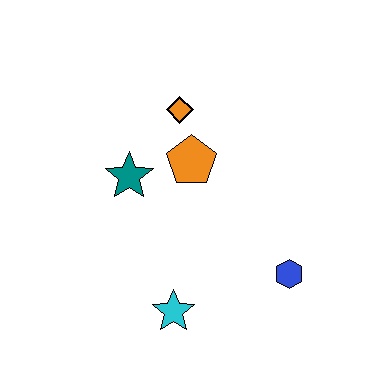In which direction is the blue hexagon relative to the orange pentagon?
The blue hexagon is below the orange pentagon.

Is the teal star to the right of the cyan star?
No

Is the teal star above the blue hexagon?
Yes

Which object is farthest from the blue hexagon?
The orange diamond is farthest from the blue hexagon.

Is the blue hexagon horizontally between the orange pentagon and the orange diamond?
No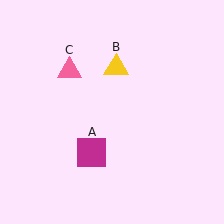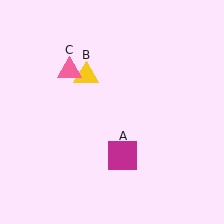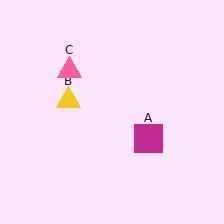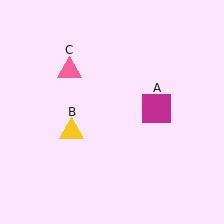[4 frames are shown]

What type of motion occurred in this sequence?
The magenta square (object A), yellow triangle (object B) rotated counterclockwise around the center of the scene.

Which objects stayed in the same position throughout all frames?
Pink triangle (object C) remained stationary.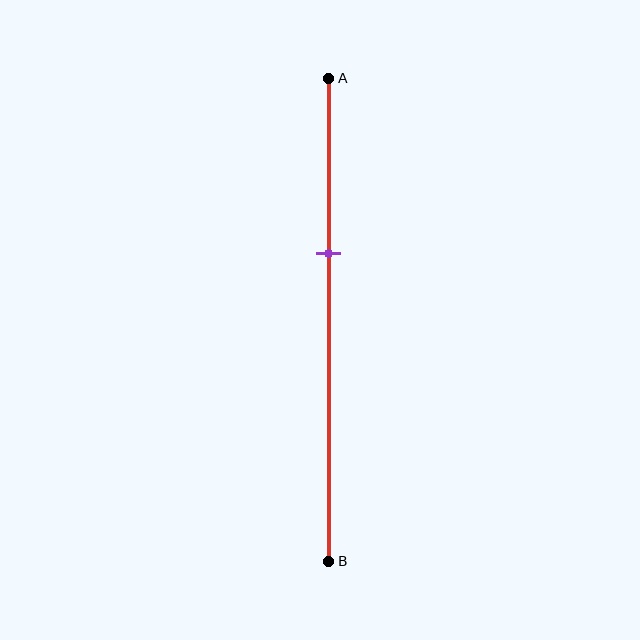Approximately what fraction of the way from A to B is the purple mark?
The purple mark is approximately 35% of the way from A to B.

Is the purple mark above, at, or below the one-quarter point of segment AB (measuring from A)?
The purple mark is below the one-quarter point of segment AB.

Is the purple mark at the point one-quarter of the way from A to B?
No, the mark is at about 35% from A, not at the 25% one-quarter point.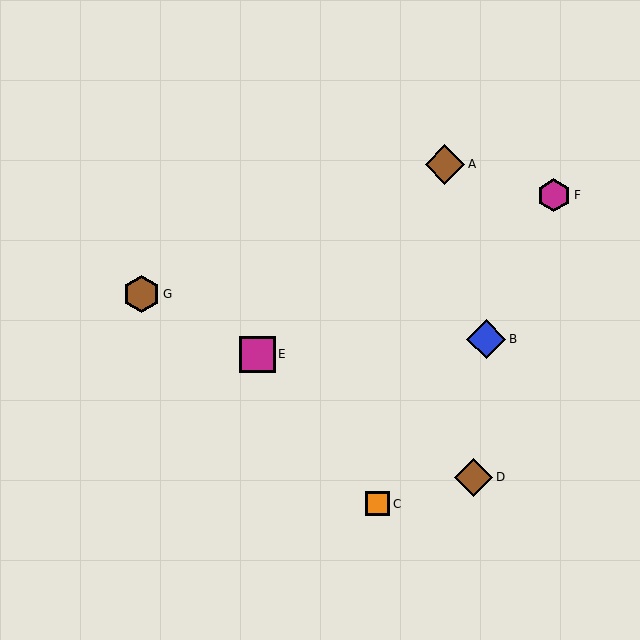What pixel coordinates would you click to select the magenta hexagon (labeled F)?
Click at (554, 195) to select the magenta hexagon F.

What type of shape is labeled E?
Shape E is a magenta square.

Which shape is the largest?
The brown diamond (labeled A) is the largest.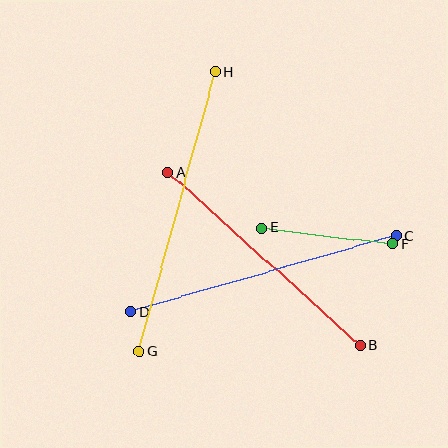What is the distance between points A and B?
The distance is approximately 259 pixels.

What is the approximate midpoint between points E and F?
The midpoint is at approximately (327, 236) pixels.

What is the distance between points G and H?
The distance is approximately 290 pixels.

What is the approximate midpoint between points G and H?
The midpoint is at approximately (177, 212) pixels.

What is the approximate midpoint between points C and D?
The midpoint is at approximately (264, 274) pixels.